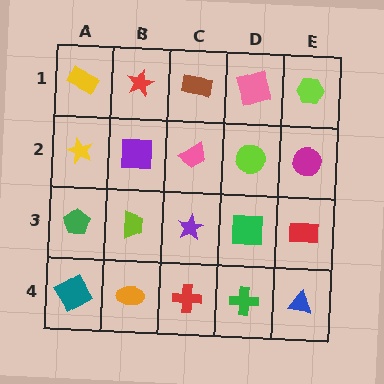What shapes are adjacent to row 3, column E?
A magenta circle (row 2, column E), a blue triangle (row 4, column E), a green square (row 3, column D).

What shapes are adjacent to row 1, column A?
A yellow star (row 2, column A), a red star (row 1, column B).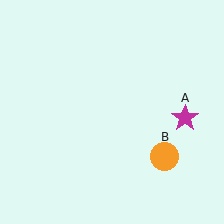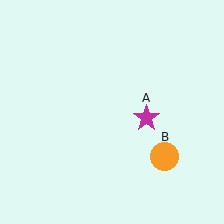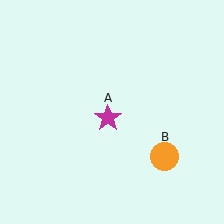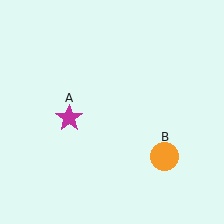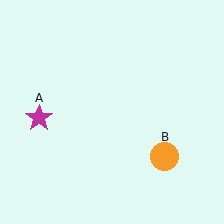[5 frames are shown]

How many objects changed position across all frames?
1 object changed position: magenta star (object A).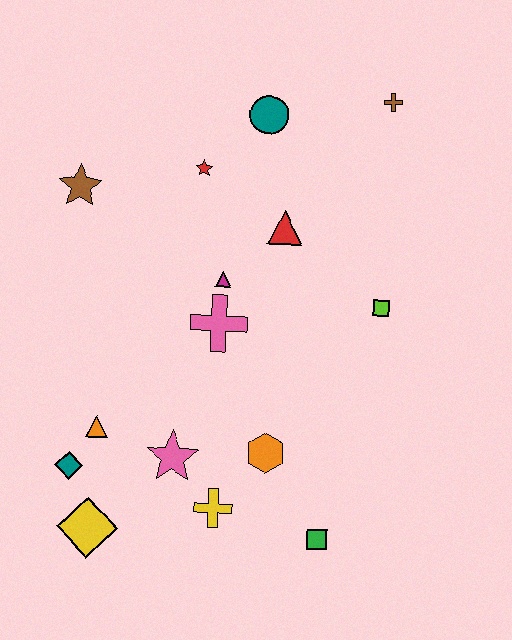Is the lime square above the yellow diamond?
Yes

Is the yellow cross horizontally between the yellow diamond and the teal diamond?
No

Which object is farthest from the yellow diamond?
The brown cross is farthest from the yellow diamond.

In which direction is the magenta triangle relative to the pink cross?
The magenta triangle is above the pink cross.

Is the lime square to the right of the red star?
Yes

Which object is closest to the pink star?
The yellow cross is closest to the pink star.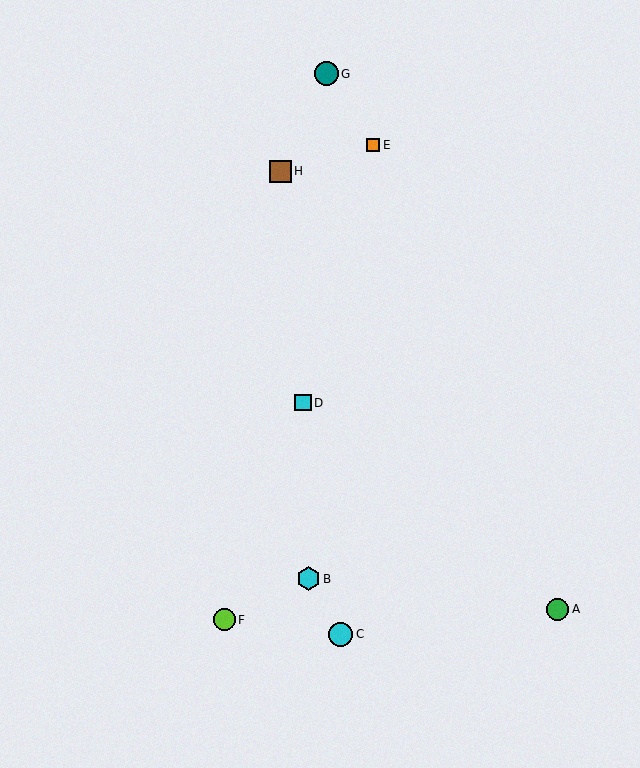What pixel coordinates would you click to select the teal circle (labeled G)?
Click at (327, 74) to select the teal circle G.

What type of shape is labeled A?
Shape A is a green circle.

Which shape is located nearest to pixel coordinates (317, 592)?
The cyan hexagon (labeled B) at (308, 579) is nearest to that location.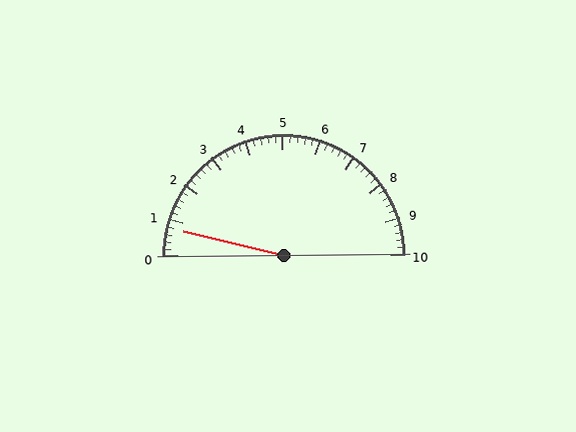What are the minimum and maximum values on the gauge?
The gauge ranges from 0 to 10.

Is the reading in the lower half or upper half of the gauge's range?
The reading is in the lower half of the range (0 to 10).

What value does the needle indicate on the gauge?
The needle indicates approximately 0.8.